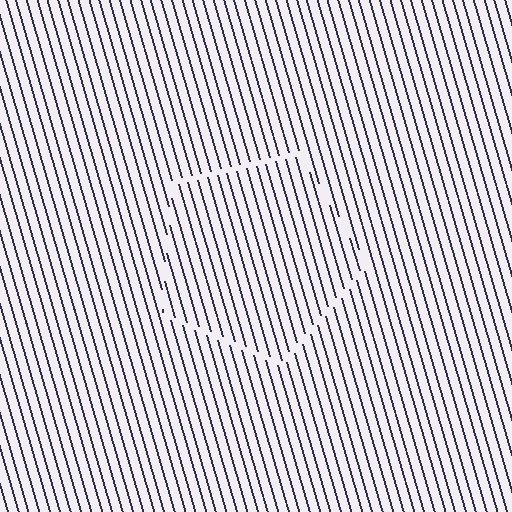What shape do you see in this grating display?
An illusory pentagon. The interior of the shape contains the same grating, shifted by half a period — the contour is defined by the phase discontinuity where line-ends from the inner and outer gratings abut.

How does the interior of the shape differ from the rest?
The interior of the shape contains the same grating, shifted by half a period — the contour is defined by the phase discontinuity where line-ends from the inner and outer gratings abut.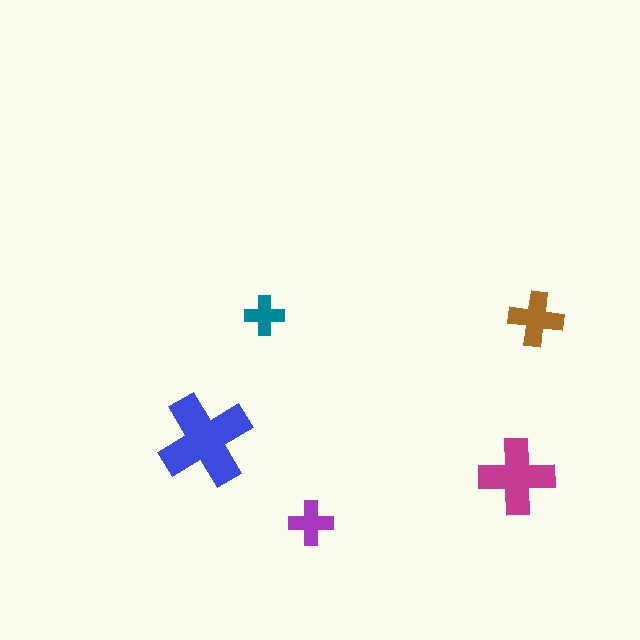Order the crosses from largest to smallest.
the blue one, the magenta one, the brown one, the purple one, the teal one.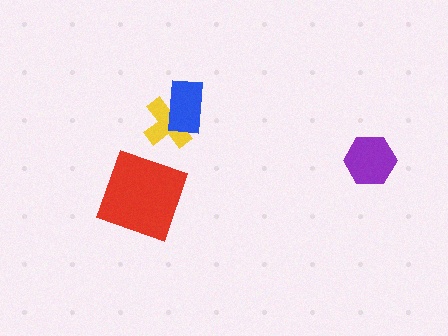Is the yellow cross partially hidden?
Yes, it is partially covered by another shape.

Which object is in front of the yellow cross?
The blue rectangle is in front of the yellow cross.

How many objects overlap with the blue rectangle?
1 object overlaps with the blue rectangle.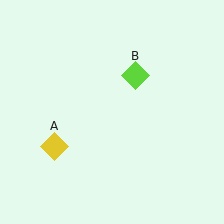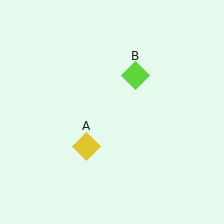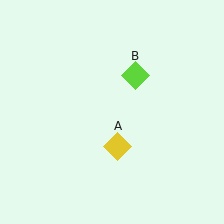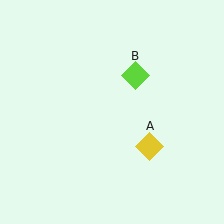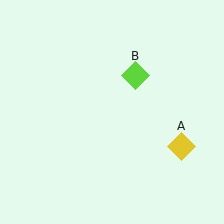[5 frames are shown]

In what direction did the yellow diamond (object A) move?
The yellow diamond (object A) moved right.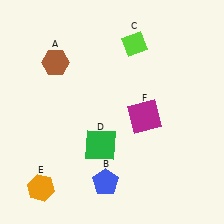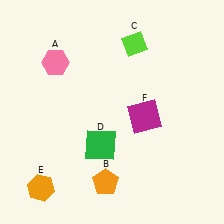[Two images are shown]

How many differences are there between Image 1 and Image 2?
There are 2 differences between the two images.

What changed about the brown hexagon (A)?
In Image 1, A is brown. In Image 2, it changed to pink.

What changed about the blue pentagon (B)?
In Image 1, B is blue. In Image 2, it changed to orange.